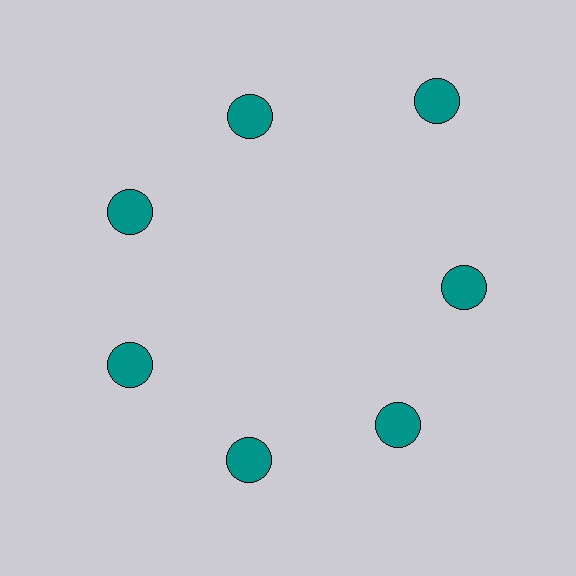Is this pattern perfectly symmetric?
No. The 7 teal circles are arranged in a ring, but one element near the 1 o'clock position is pushed outward from the center, breaking the 7-fold rotational symmetry.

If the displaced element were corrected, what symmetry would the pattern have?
It would have 7-fold rotational symmetry — the pattern would map onto itself every 51 degrees.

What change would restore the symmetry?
The symmetry would be restored by moving it inward, back onto the ring so that all 7 circles sit at equal angles and equal distance from the center.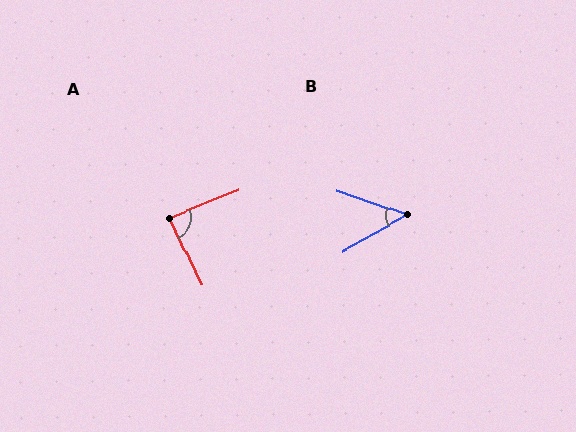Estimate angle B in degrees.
Approximately 48 degrees.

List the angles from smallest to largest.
B (48°), A (87°).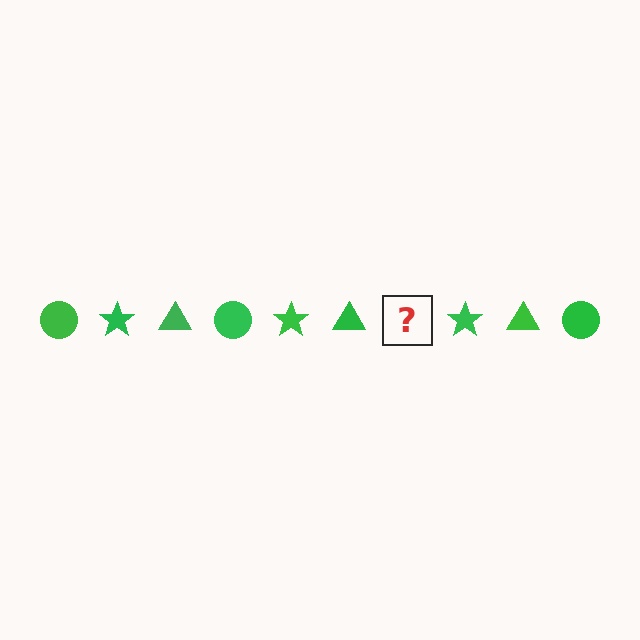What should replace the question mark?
The question mark should be replaced with a green circle.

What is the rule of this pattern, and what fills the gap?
The rule is that the pattern cycles through circle, star, triangle shapes in green. The gap should be filled with a green circle.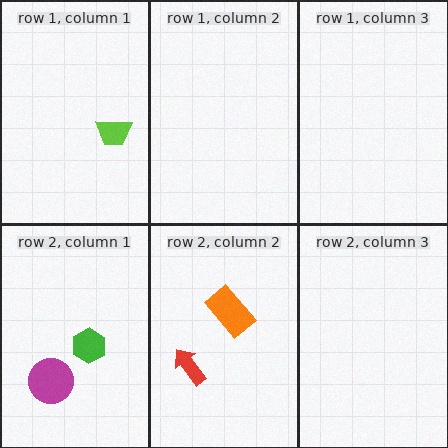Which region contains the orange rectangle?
The row 2, column 2 region.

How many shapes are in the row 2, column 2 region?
2.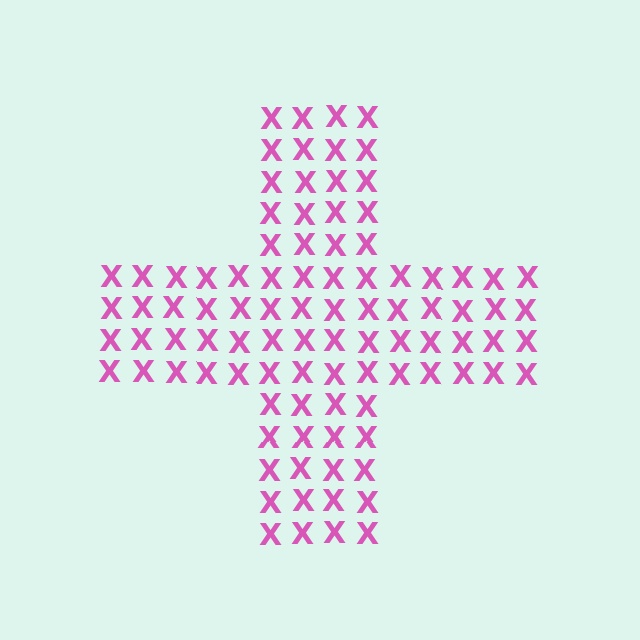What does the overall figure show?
The overall figure shows a cross.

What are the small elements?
The small elements are letter X's.